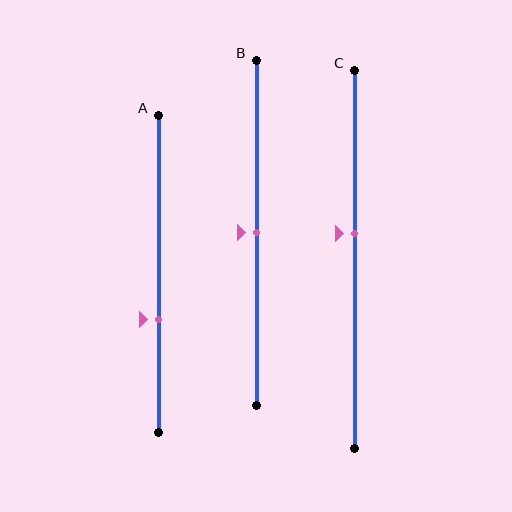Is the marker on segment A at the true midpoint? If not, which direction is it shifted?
No, the marker on segment A is shifted downward by about 14% of the segment length.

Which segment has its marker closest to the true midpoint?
Segment B has its marker closest to the true midpoint.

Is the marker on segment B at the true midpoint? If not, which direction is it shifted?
Yes, the marker on segment B is at the true midpoint.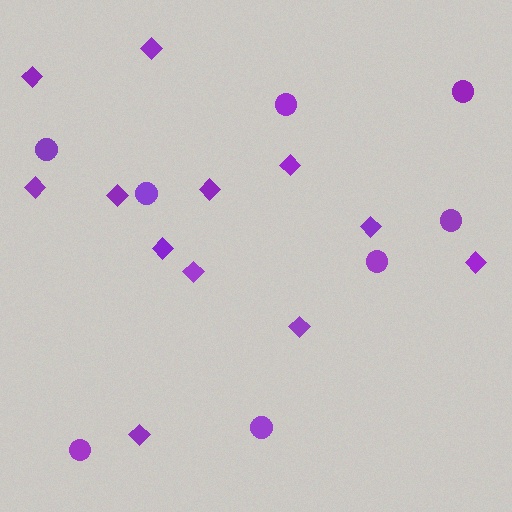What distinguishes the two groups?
There are 2 groups: one group of circles (8) and one group of diamonds (12).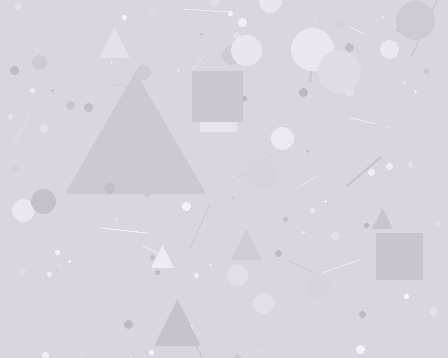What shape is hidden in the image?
A triangle is hidden in the image.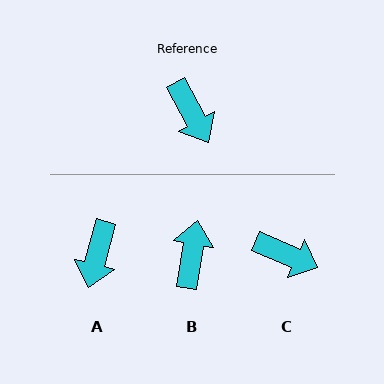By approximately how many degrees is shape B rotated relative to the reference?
Approximately 142 degrees counter-clockwise.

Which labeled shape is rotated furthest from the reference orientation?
B, about 142 degrees away.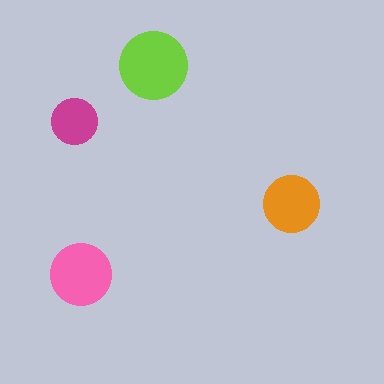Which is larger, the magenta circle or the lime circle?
The lime one.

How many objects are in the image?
There are 4 objects in the image.